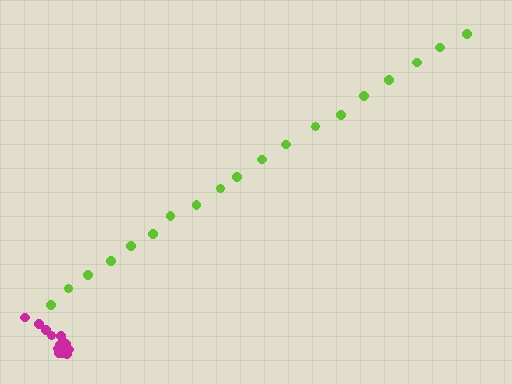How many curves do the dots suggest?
There are 2 distinct paths.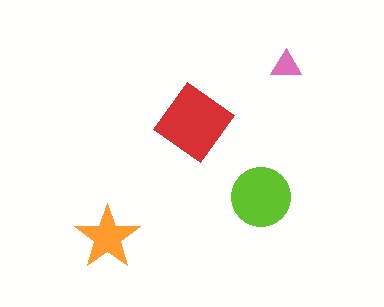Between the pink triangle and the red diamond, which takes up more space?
The red diamond.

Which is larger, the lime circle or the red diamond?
The red diamond.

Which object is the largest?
The red diamond.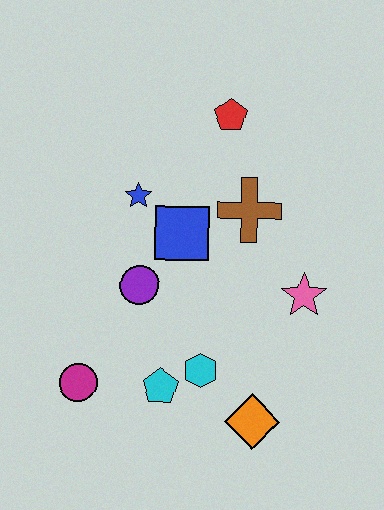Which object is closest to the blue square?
The blue star is closest to the blue square.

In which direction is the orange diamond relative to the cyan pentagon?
The orange diamond is to the right of the cyan pentagon.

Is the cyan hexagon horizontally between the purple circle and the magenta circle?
No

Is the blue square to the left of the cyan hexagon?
Yes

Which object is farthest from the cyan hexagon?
The red pentagon is farthest from the cyan hexagon.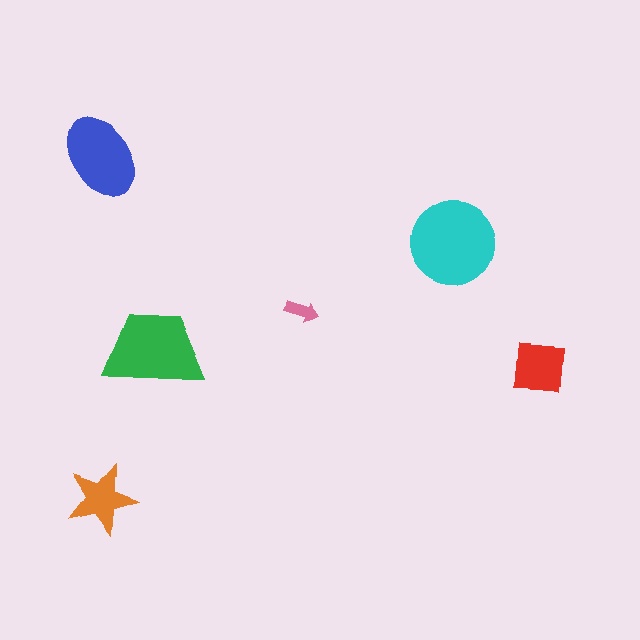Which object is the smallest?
The pink arrow.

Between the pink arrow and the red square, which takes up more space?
The red square.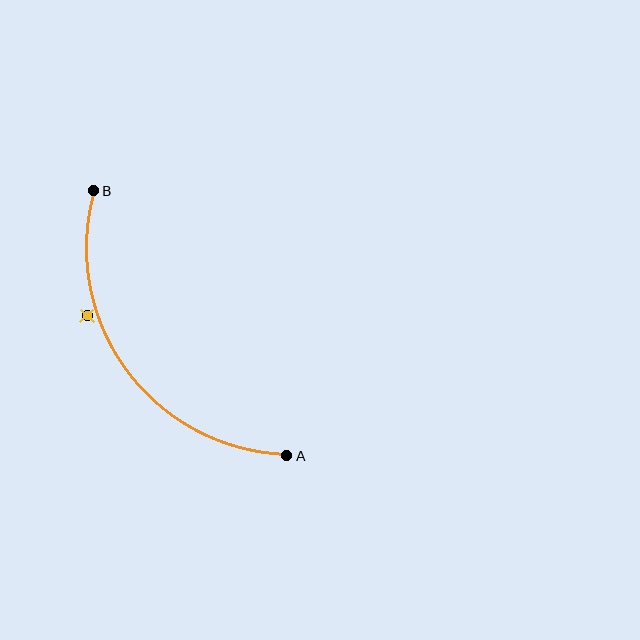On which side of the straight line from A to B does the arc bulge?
The arc bulges below and to the left of the straight line connecting A and B.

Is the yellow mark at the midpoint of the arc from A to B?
No — the yellow mark does not lie on the arc at all. It sits slightly outside the curve.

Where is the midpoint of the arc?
The arc midpoint is the point on the curve farthest from the straight line joining A and B. It sits below and to the left of that line.